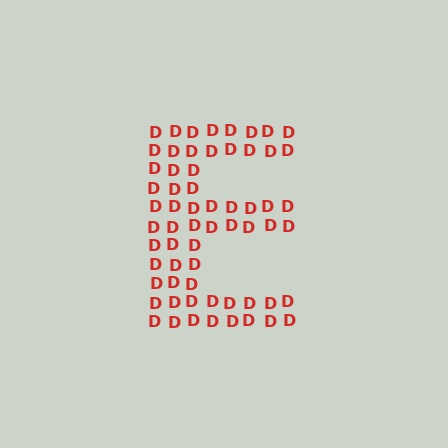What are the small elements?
The small elements are letter D's.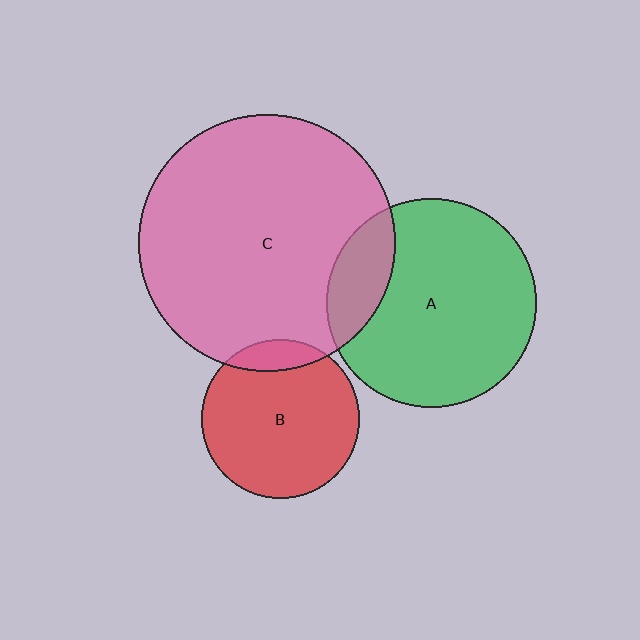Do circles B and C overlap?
Yes.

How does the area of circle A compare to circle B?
Approximately 1.7 times.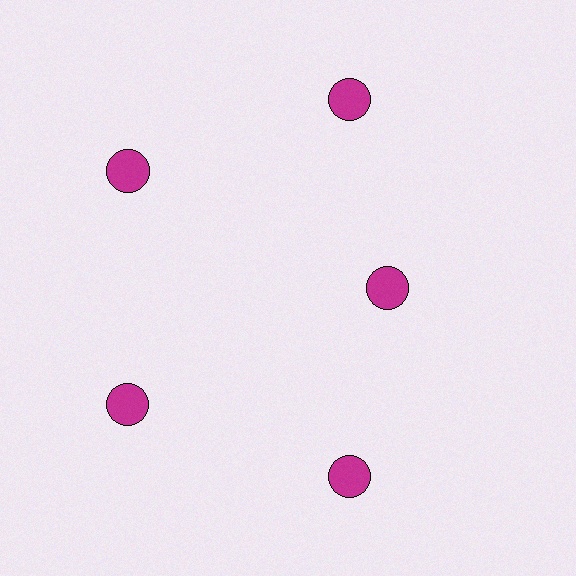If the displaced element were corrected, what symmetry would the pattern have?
It would have 5-fold rotational symmetry — the pattern would map onto itself every 72 degrees.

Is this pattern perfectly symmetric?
No. The 5 magenta circles are arranged in a ring, but one element near the 3 o'clock position is pulled inward toward the center, breaking the 5-fold rotational symmetry.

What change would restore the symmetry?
The symmetry would be restored by moving it outward, back onto the ring so that all 5 circles sit at equal angles and equal distance from the center.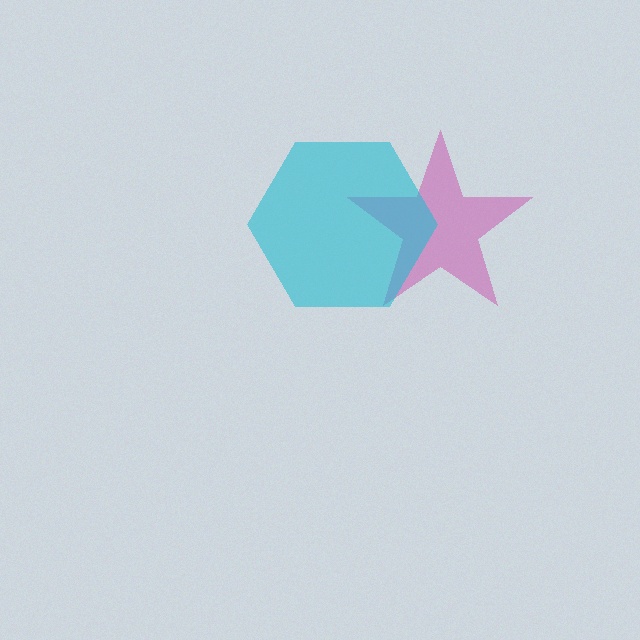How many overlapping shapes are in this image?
There are 2 overlapping shapes in the image.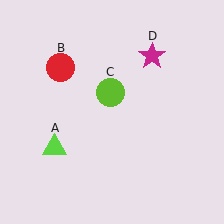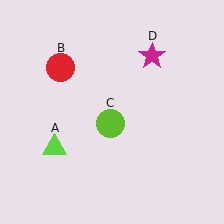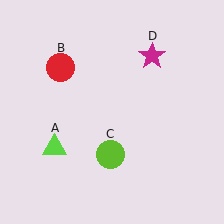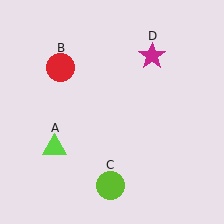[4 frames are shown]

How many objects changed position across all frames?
1 object changed position: lime circle (object C).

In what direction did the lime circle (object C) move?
The lime circle (object C) moved down.